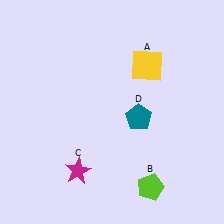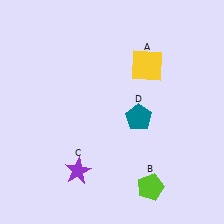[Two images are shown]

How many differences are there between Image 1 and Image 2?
There is 1 difference between the two images.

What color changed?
The star (C) changed from magenta in Image 1 to purple in Image 2.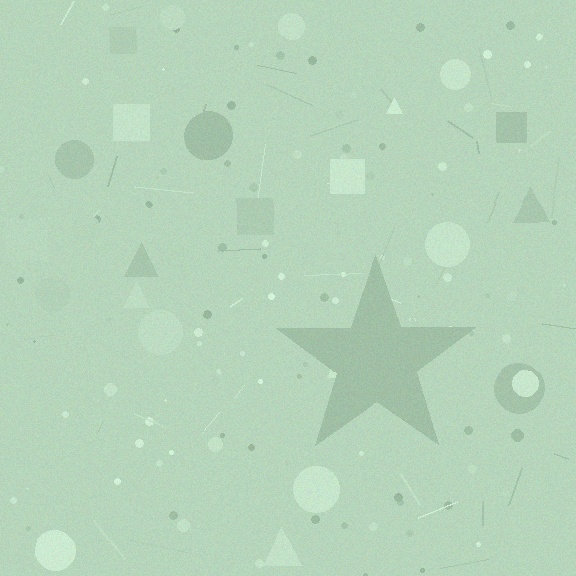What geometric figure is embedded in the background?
A star is embedded in the background.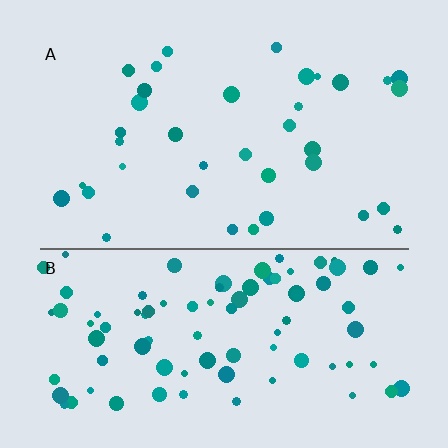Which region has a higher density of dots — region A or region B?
B (the bottom).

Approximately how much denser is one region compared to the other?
Approximately 2.5× — region B over region A.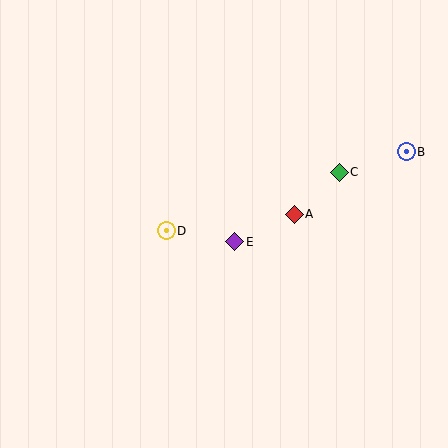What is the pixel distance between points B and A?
The distance between B and A is 128 pixels.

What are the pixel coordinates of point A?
Point A is at (294, 214).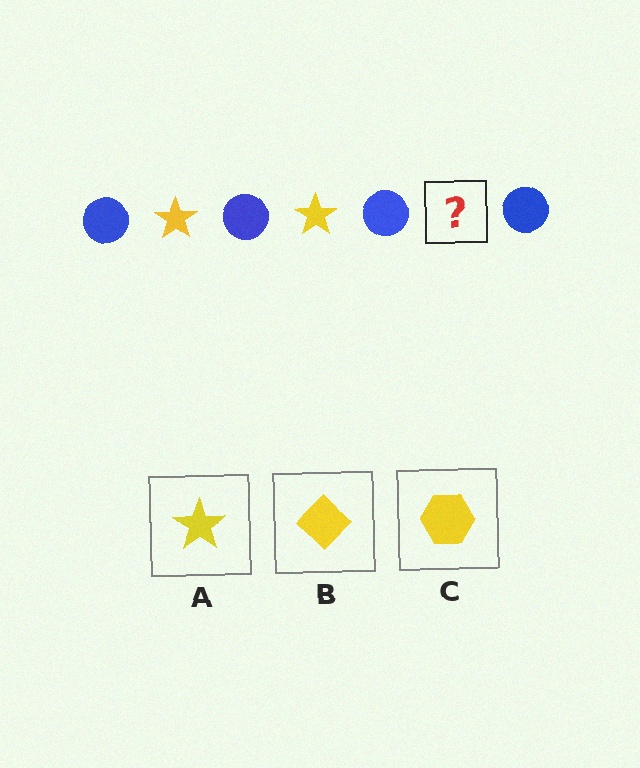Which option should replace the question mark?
Option A.